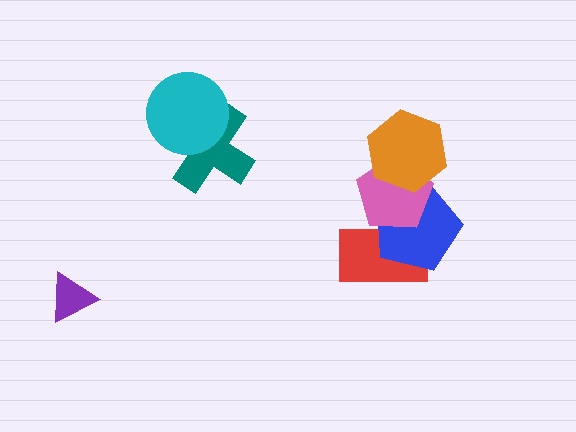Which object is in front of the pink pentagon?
The orange hexagon is in front of the pink pentagon.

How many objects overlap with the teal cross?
1 object overlaps with the teal cross.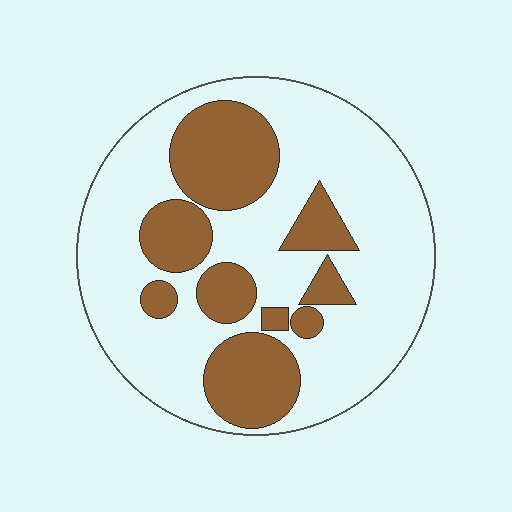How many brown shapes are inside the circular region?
9.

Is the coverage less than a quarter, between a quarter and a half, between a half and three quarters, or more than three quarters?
Between a quarter and a half.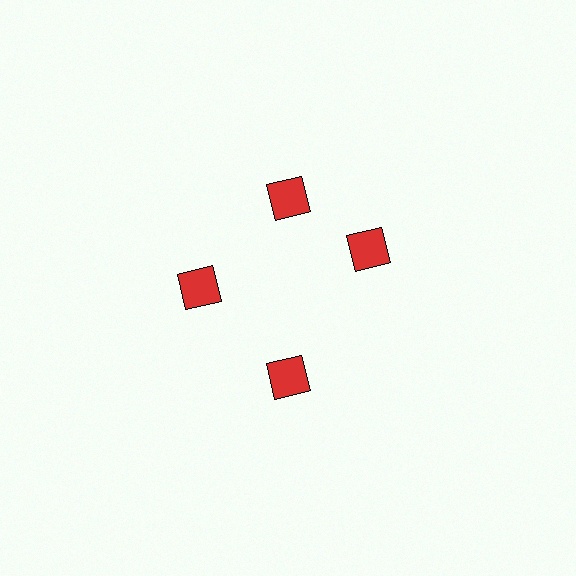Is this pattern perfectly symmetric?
No. The 4 red squares are arranged in a ring, but one element near the 3 o'clock position is rotated out of alignment along the ring, breaking the 4-fold rotational symmetry.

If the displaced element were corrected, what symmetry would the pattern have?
It would have 4-fold rotational symmetry — the pattern would map onto itself every 90 degrees.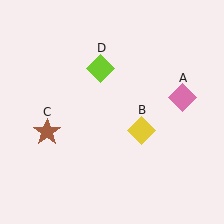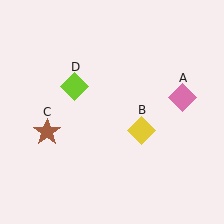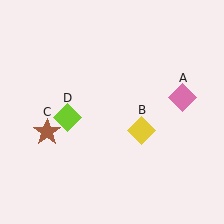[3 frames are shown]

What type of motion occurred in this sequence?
The lime diamond (object D) rotated counterclockwise around the center of the scene.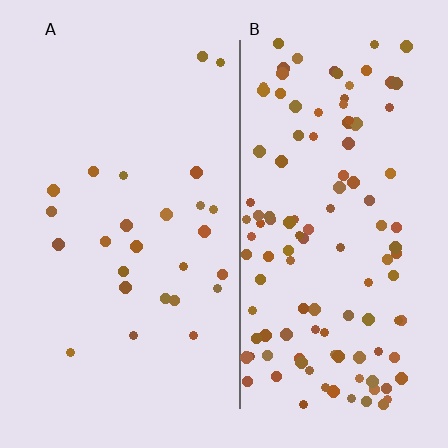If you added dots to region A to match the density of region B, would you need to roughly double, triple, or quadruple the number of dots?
Approximately quadruple.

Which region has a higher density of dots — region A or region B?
B (the right).